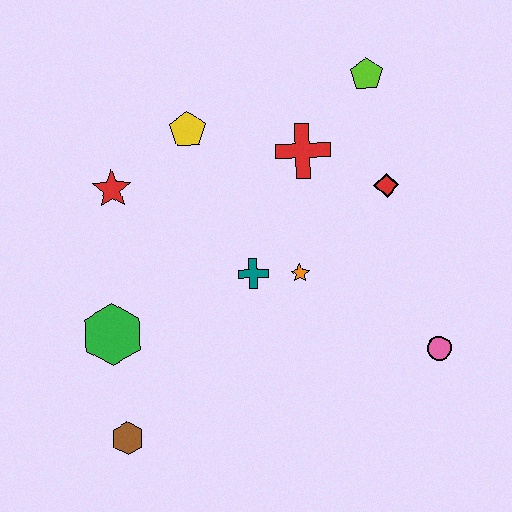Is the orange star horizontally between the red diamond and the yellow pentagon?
Yes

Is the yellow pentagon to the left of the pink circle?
Yes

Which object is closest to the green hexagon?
The brown hexagon is closest to the green hexagon.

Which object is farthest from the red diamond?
The brown hexagon is farthest from the red diamond.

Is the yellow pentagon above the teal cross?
Yes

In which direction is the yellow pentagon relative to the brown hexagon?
The yellow pentagon is above the brown hexagon.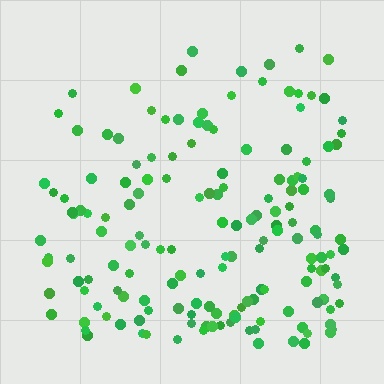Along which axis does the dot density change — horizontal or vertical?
Vertical.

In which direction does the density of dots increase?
From top to bottom, with the bottom side densest.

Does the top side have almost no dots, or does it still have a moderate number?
Still a moderate number, just noticeably fewer than the bottom.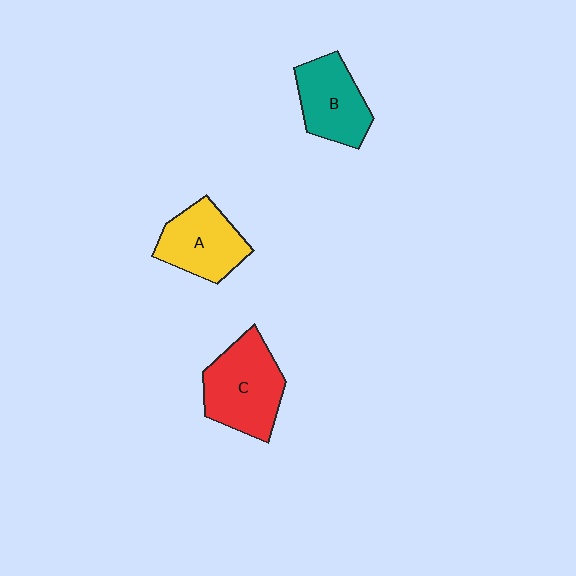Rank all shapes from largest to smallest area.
From largest to smallest: C (red), A (yellow), B (teal).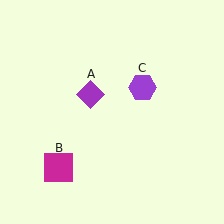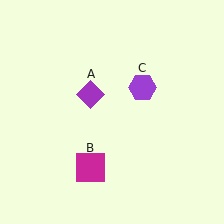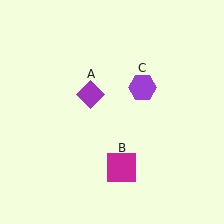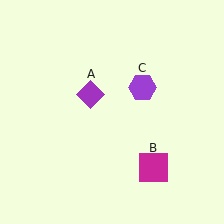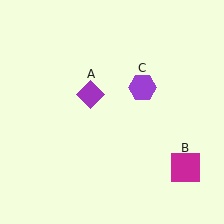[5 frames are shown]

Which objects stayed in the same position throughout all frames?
Purple diamond (object A) and purple hexagon (object C) remained stationary.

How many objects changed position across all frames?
1 object changed position: magenta square (object B).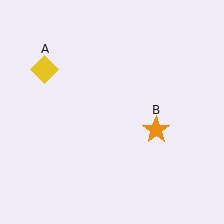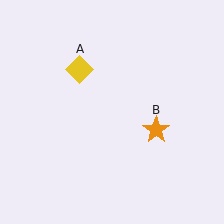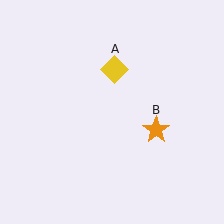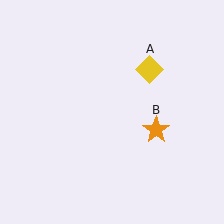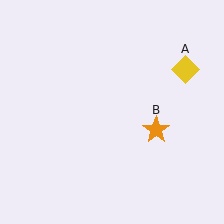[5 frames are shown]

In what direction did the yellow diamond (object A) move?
The yellow diamond (object A) moved right.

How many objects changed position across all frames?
1 object changed position: yellow diamond (object A).